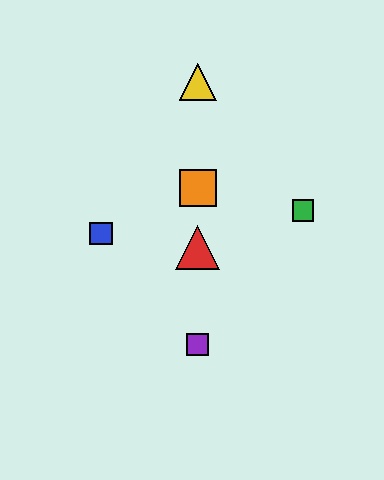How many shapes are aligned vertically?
4 shapes (the red triangle, the yellow triangle, the purple square, the orange square) are aligned vertically.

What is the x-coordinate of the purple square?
The purple square is at x≈198.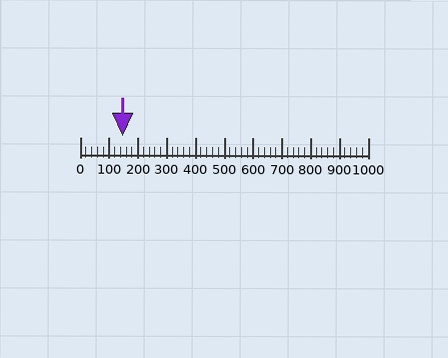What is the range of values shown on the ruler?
The ruler shows values from 0 to 1000.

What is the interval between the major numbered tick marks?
The major tick marks are spaced 100 units apart.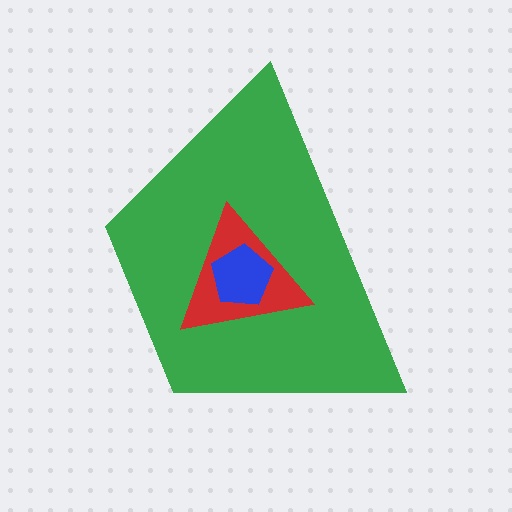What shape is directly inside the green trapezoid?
The red triangle.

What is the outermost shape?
The green trapezoid.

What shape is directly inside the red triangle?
The blue pentagon.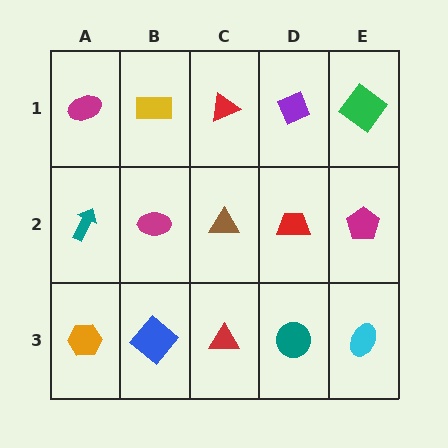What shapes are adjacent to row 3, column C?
A brown triangle (row 2, column C), a blue diamond (row 3, column B), a teal circle (row 3, column D).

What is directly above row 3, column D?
A red trapezoid.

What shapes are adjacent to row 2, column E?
A green diamond (row 1, column E), a cyan ellipse (row 3, column E), a red trapezoid (row 2, column D).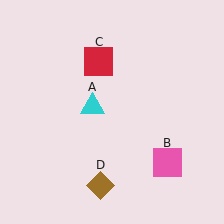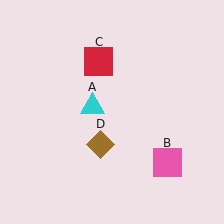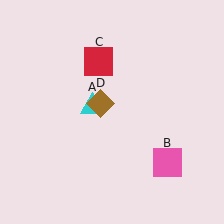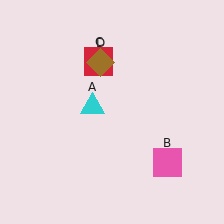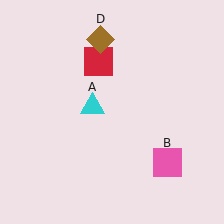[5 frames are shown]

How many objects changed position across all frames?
1 object changed position: brown diamond (object D).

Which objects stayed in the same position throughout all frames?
Cyan triangle (object A) and pink square (object B) and red square (object C) remained stationary.